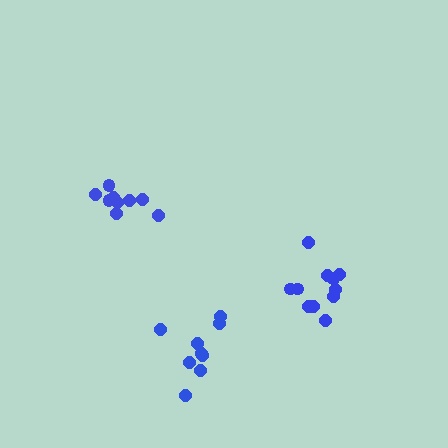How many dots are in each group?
Group 1: 9 dots, Group 2: 11 dots, Group 3: 9 dots (29 total).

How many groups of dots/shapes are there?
There are 3 groups.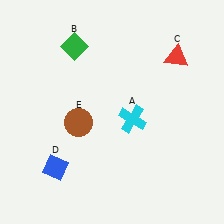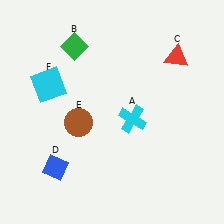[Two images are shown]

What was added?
A cyan square (F) was added in Image 2.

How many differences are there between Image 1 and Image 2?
There is 1 difference between the two images.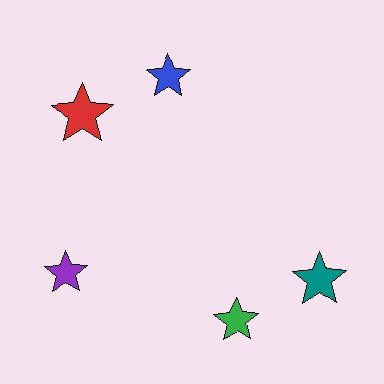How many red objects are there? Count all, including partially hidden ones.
There is 1 red object.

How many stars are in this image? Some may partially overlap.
There are 5 stars.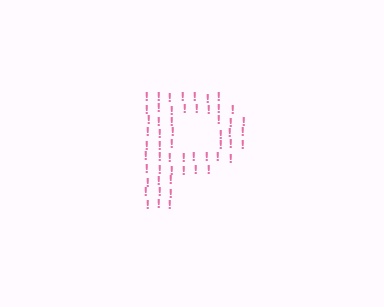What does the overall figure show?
The overall figure shows the letter P.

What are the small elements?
The small elements are exclamation marks.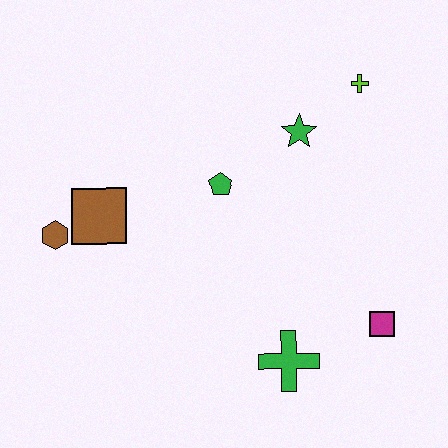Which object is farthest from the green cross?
The lime cross is farthest from the green cross.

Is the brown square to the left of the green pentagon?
Yes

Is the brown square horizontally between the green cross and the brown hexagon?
Yes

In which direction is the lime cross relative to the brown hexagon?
The lime cross is to the right of the brown hexagon.